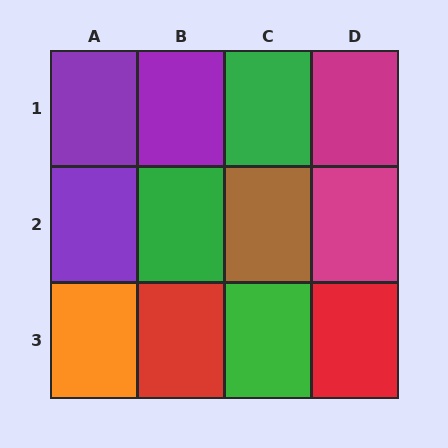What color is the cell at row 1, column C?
Green.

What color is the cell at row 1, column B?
Purple.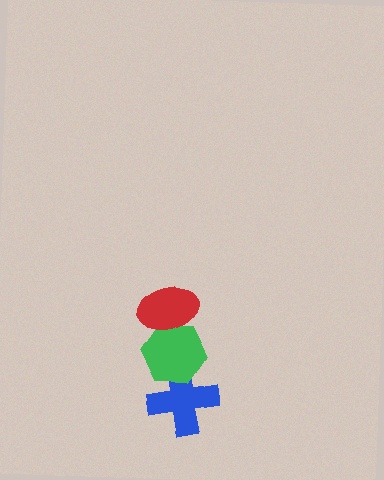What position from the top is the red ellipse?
The red ellipse is 1st from the top.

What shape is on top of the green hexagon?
The red ellipse is on top of the green hexagon.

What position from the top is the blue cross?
The blue cross is 3rd from the top.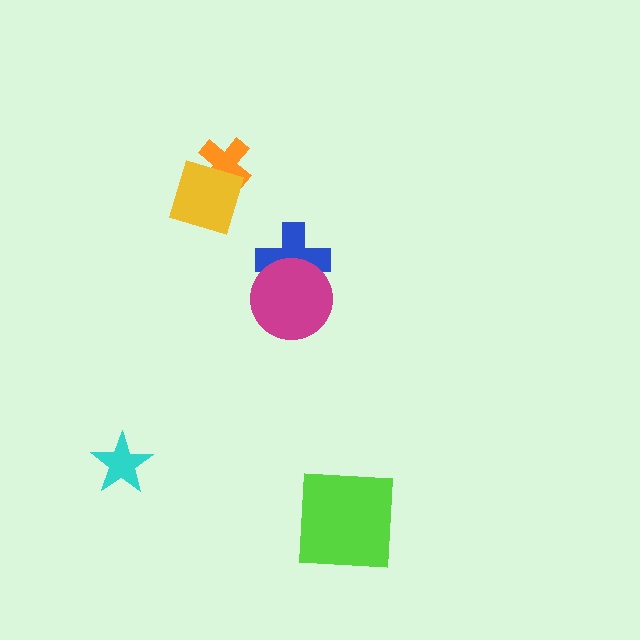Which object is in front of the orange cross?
The yellow diamond is in front of the orange cross.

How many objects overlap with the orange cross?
1 object overlaps with the orange cross.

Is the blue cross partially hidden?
Yes, it is partially covered by another shape.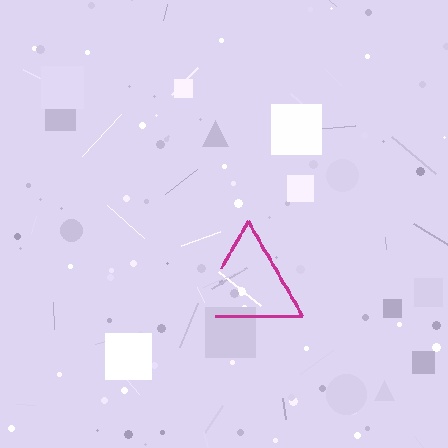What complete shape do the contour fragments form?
The contour fragments form a triangle.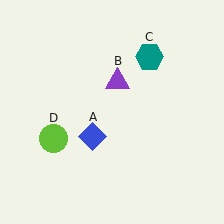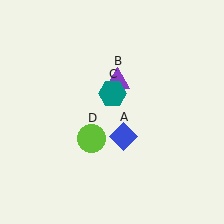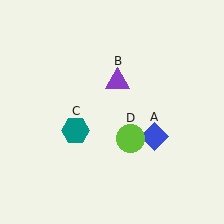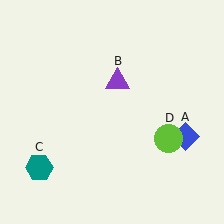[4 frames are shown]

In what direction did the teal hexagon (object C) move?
The teal hexagon (object C) moved down and to the left.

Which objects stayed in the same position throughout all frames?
Purple triangle (object B) remained stationary.